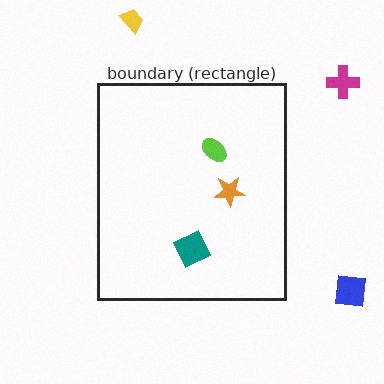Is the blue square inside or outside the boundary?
Outside.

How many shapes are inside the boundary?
3 inside, 3 outside.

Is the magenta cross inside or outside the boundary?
Outside.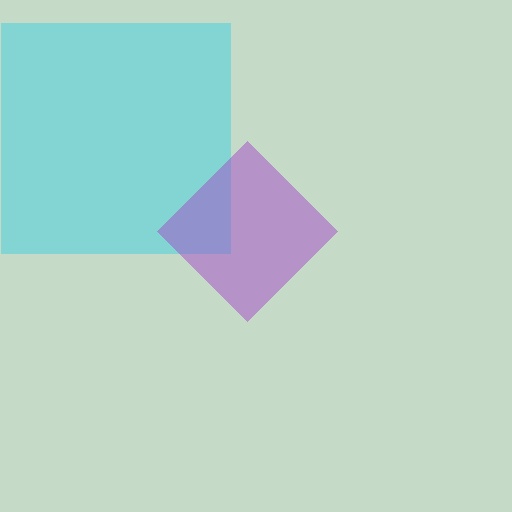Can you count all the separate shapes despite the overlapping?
Yes, there are 2 separate shapes.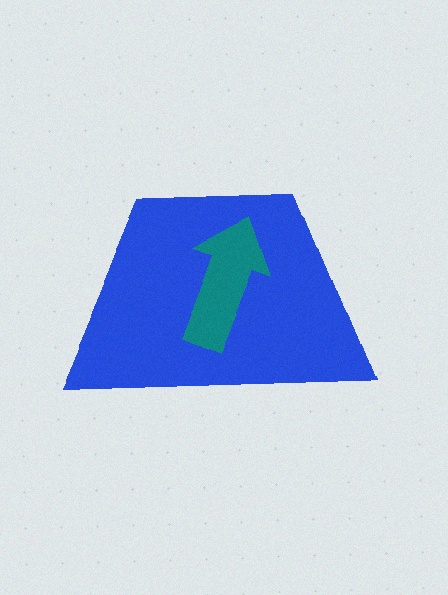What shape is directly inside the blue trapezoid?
The teal arrow.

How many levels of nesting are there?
2.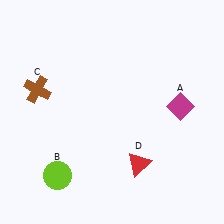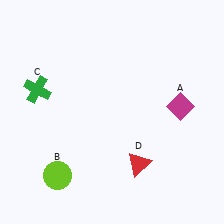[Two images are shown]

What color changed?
The cross (C) changed from brown in Image 1 to green in Image 2.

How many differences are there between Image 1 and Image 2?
There is 1 difference between the two images.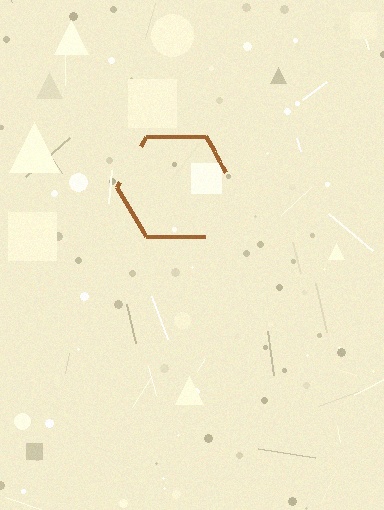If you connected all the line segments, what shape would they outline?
They would outline a hexagon.